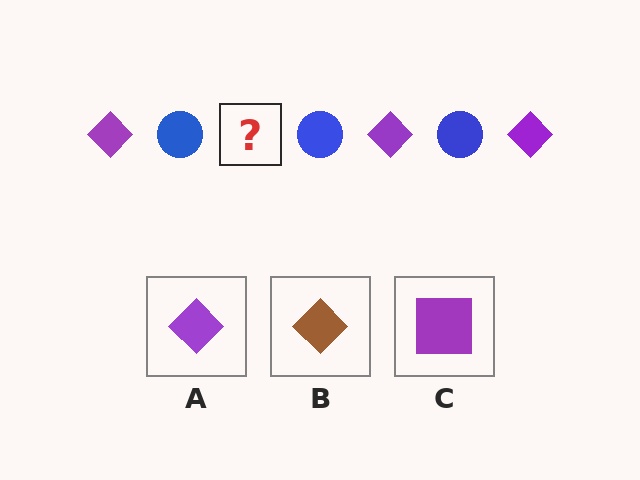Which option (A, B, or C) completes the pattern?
A.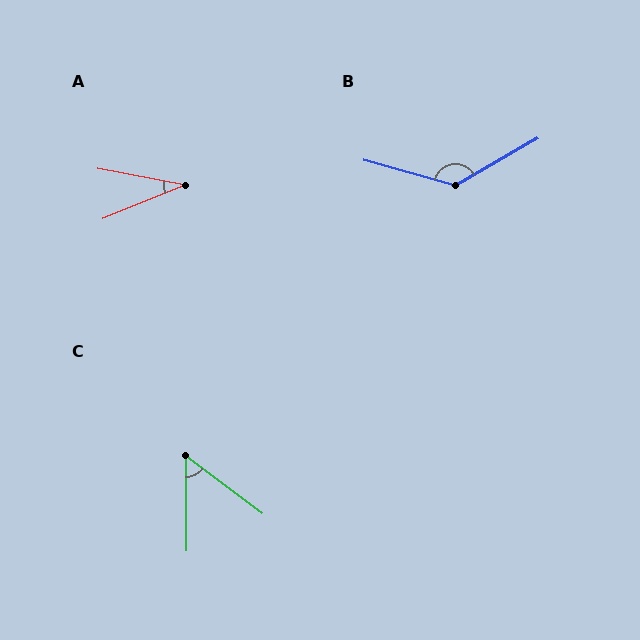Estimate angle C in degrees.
Approximately 53 degrees.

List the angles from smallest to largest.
A (33°), C (53°), B (134°).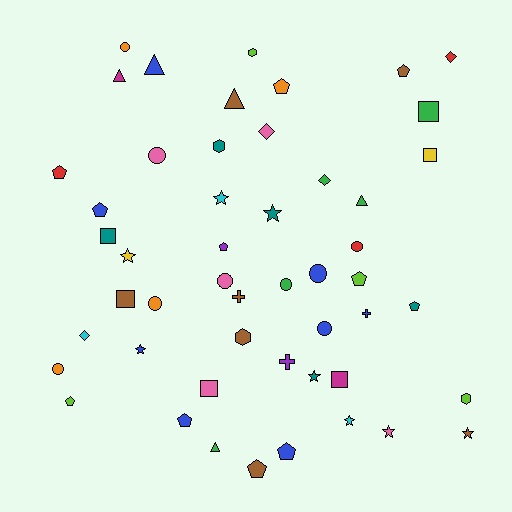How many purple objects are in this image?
There are 2 purple objects.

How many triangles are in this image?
There are 5 triangles.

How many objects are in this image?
There are 50 objects.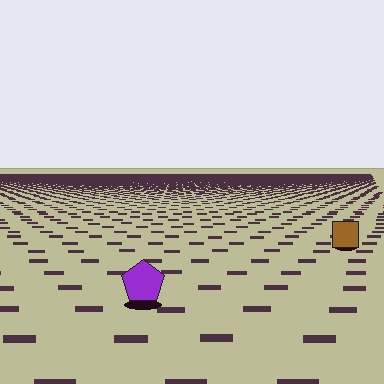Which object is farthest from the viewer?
The brown square is farthest from the viewer. It appears smaller and the ground texture around it is denser.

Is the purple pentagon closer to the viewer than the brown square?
Yes. The purple pentagon is closer — you can tell from the texture gradient: the ground texture is coarser near it.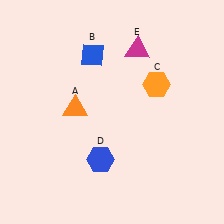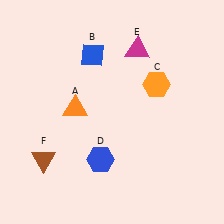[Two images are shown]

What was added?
A brown triangle (F) was added in Image 2.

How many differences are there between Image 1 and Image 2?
There is 1 difference between the two images.